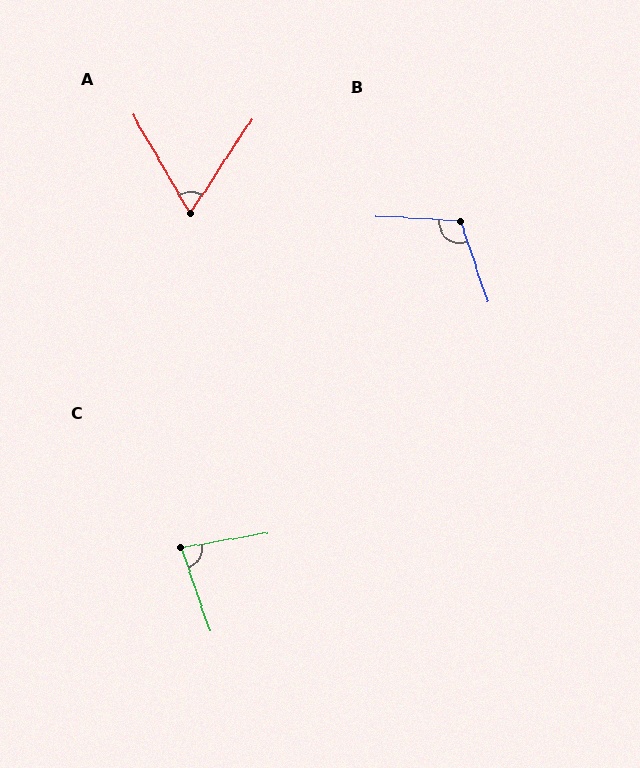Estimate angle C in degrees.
Approximately 80 degrees.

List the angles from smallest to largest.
A (63°), C (80°), B (112°).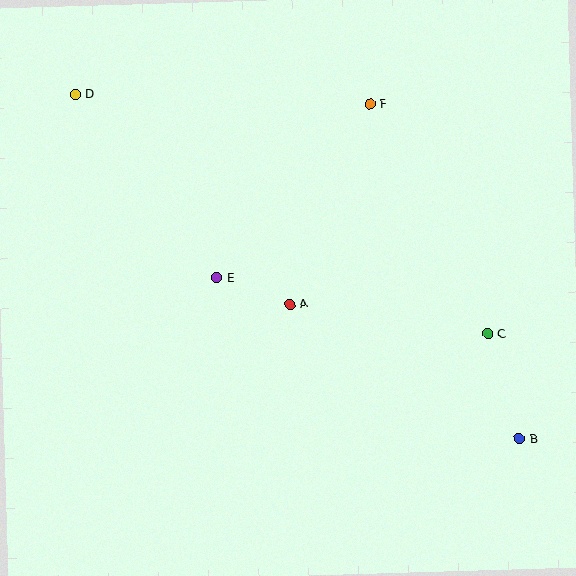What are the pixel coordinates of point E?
Point E is at (217, 278).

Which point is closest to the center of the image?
Point A at (290, 304) is closest to the center.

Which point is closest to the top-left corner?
Point D is closest to the top-left corner.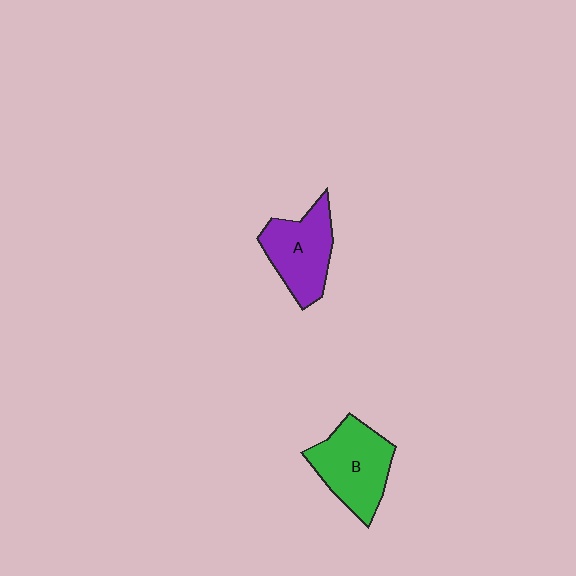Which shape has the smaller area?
Shape A (purple).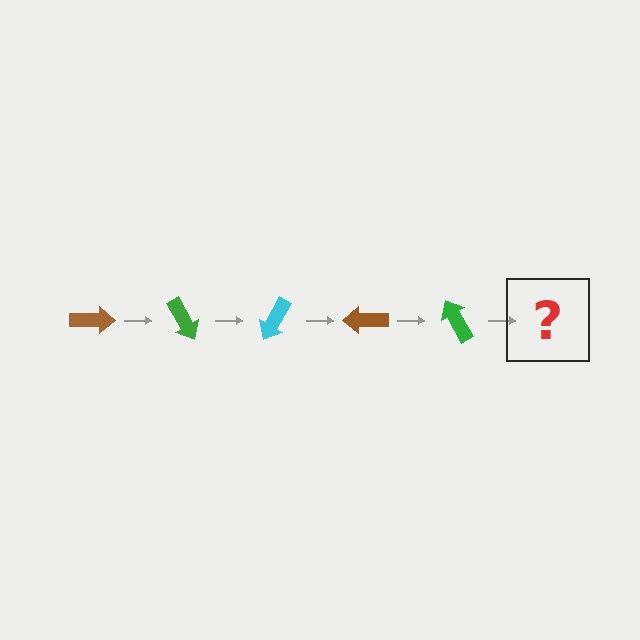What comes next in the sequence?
The next element should be a cyan arrow, rotated 300 degrees from the start.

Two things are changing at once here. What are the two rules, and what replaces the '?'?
The two rules are that it rotates 60 degrees each step and the color cycles through brown, green, and cyan. The '?' should be a cyan arrow, rotated 300 degrees from the start.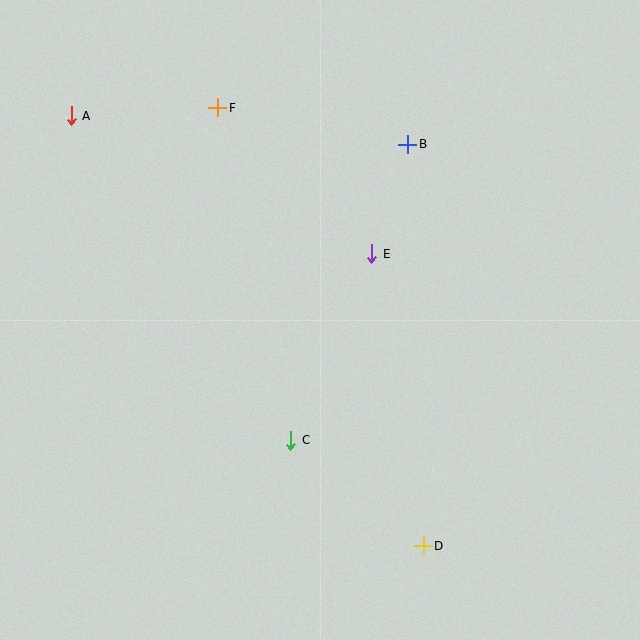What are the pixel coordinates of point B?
Point B is at (408, 144).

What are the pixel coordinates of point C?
Point C is at (291, 440).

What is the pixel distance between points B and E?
The distance between B and E is 115 pixels.